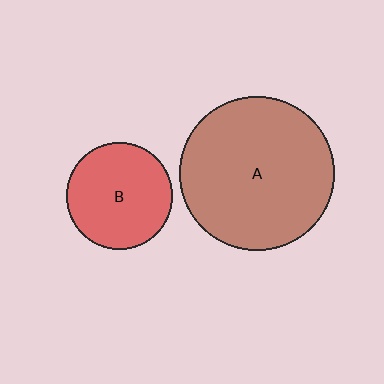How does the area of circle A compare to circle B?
Approximately 2.1 times.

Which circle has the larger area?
Circle A (brown).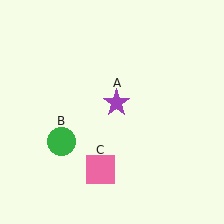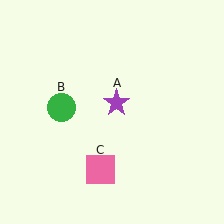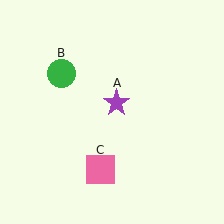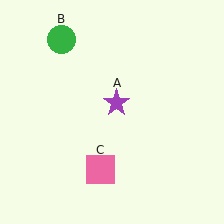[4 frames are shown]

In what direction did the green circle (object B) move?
The green circle (object B) moved up.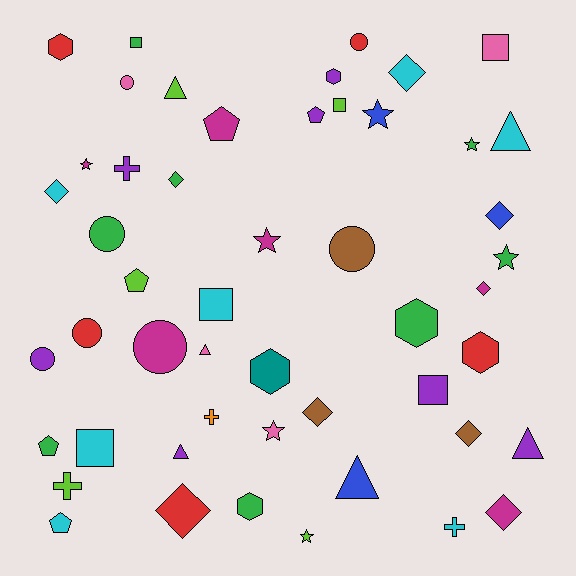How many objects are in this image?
There are 50 objects.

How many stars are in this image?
There are 7 stars.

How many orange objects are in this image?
There is 1 orange object.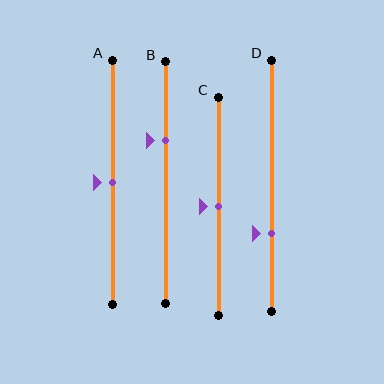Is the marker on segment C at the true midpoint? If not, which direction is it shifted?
Yes, the marker on segment C is at the true midpoint.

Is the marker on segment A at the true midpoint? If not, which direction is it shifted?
Yes, the marker on segment A is at the true midpoint.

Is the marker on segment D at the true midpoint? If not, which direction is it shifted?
No, the marker on segment D is shifted downward by about 19% of the segment length.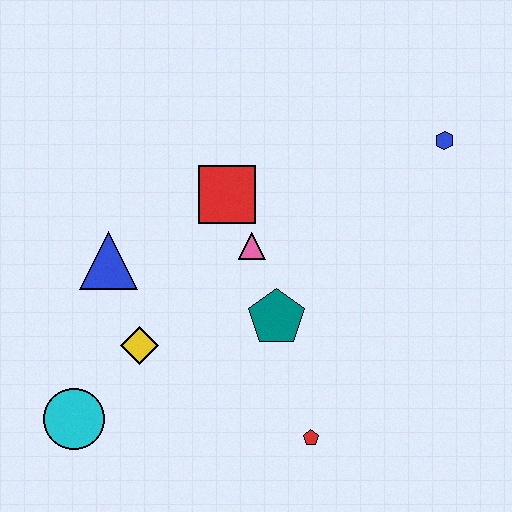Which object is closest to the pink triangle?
The red square is closest to the pink triangle.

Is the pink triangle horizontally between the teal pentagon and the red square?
Yes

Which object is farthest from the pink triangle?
The cyan circle is farthest from the pink triangle.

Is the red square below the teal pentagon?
No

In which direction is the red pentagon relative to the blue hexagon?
The red pentagon is below the blue hexagon.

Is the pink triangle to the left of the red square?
No